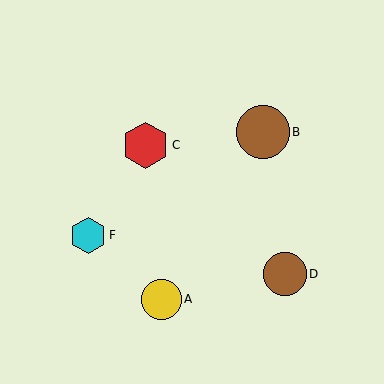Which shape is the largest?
The brown circle (labeled B) is the largest.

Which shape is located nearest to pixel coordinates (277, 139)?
The brown circle (labeled B) at (263, 132) is nearest to that location.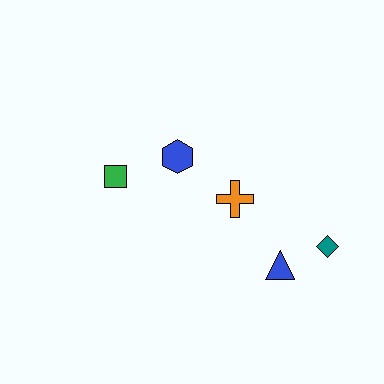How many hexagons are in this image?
There is 1 hexagon.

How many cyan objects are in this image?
There are no cyan objects.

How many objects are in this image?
There are 5 objects.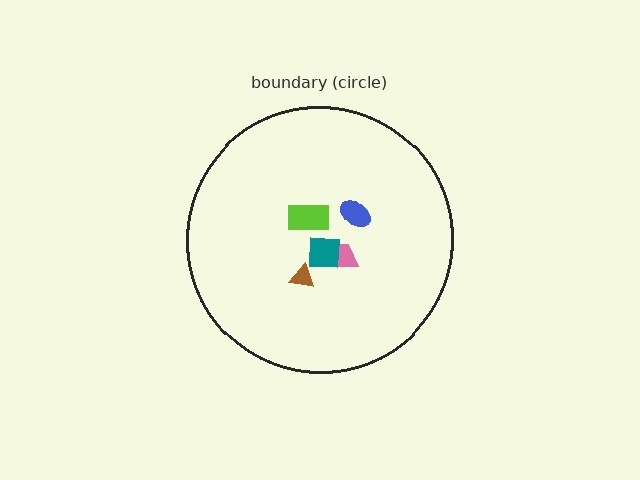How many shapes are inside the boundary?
5 inside, 0 outside.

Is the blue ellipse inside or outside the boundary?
Inside.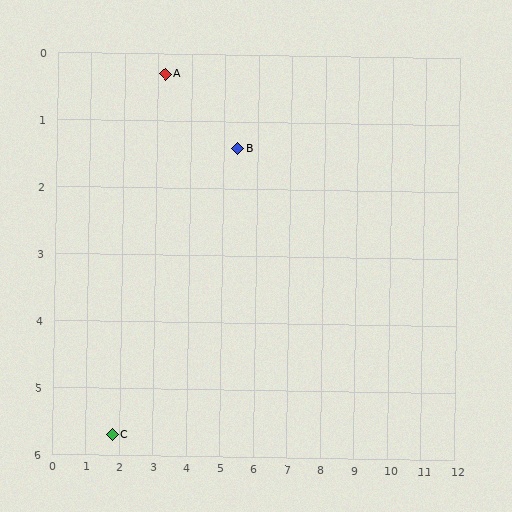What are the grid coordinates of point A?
Point A is at approximately (3.2, 0.3).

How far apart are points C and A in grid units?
Points C and A are about 5.6 grid units apart.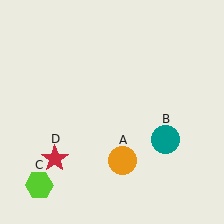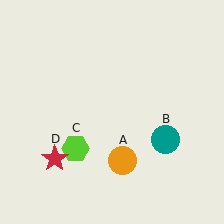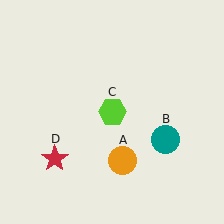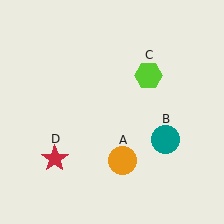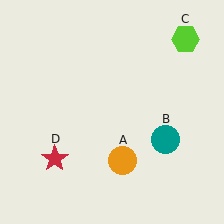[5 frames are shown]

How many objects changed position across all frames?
1 object changed position: lime hexagon (object C).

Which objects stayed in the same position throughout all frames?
Orange circle (object A) and teal circle (object B) and red star (object D) remained stationary.